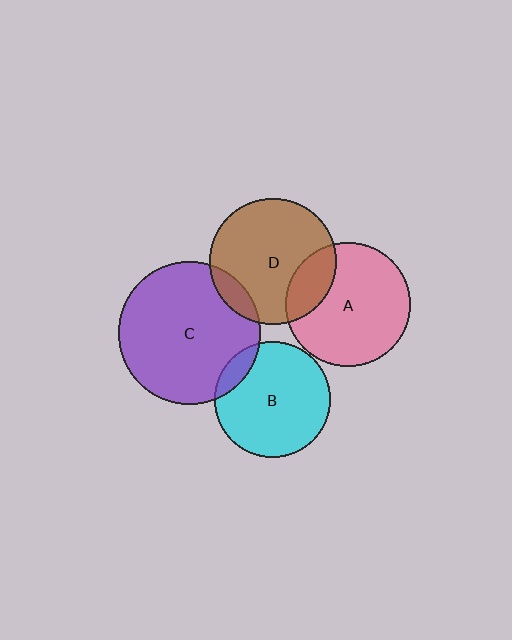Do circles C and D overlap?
Yes.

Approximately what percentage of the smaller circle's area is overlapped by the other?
Approximately 10%.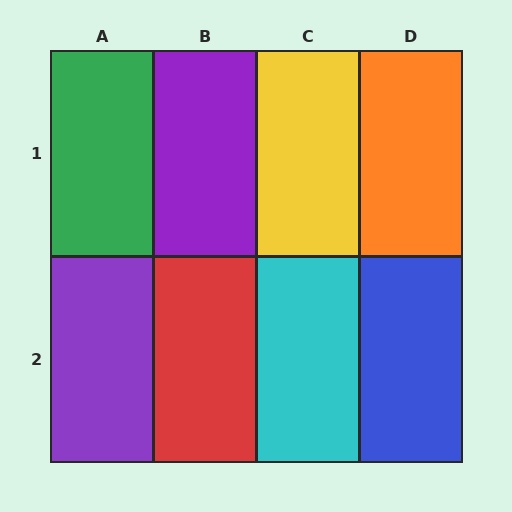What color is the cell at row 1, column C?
Yellow.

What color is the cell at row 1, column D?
Orange.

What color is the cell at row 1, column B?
Purple.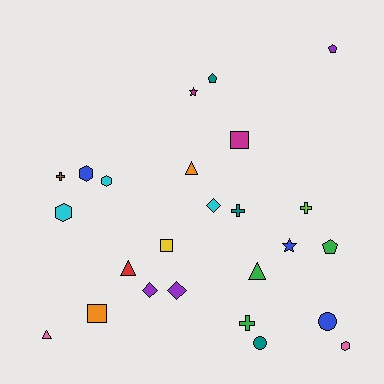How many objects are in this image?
There are 25 objects.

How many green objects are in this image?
There are 3 green objects.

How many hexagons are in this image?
There are 4 hexagons.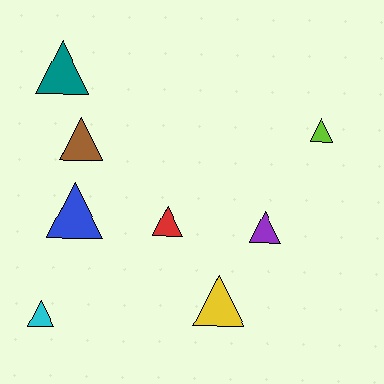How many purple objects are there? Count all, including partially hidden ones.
There is 1 purple object.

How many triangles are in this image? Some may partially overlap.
There are 8 triangles.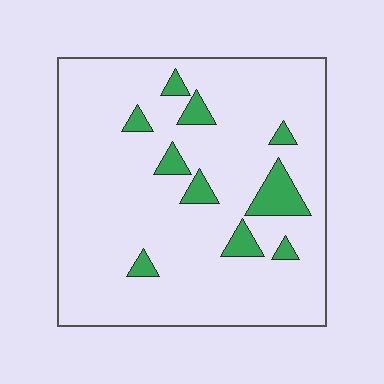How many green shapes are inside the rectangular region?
10.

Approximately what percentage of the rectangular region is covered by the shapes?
Approximately 10%.